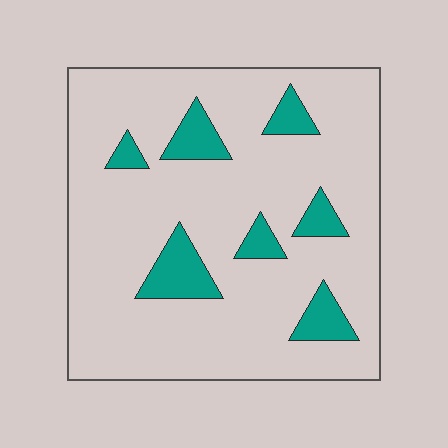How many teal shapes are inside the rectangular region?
7.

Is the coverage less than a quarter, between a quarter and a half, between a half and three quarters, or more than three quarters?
Less than a quarter.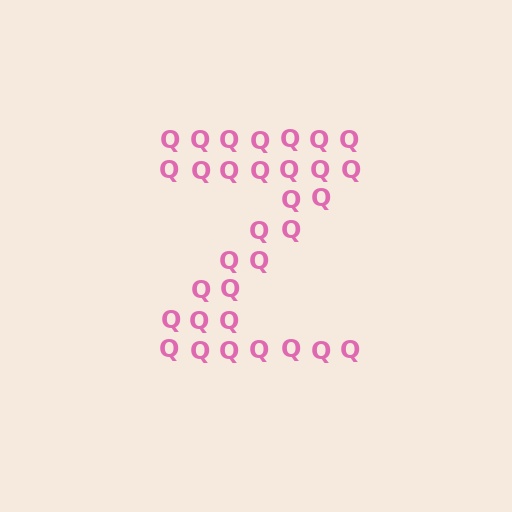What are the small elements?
The small elements are letter Q's.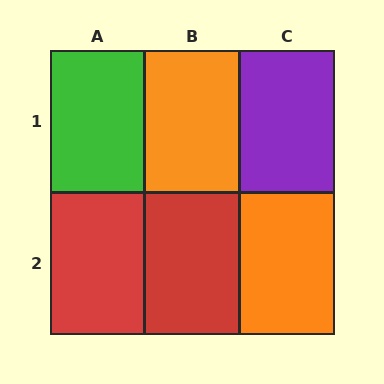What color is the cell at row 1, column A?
Green.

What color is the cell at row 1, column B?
Orange.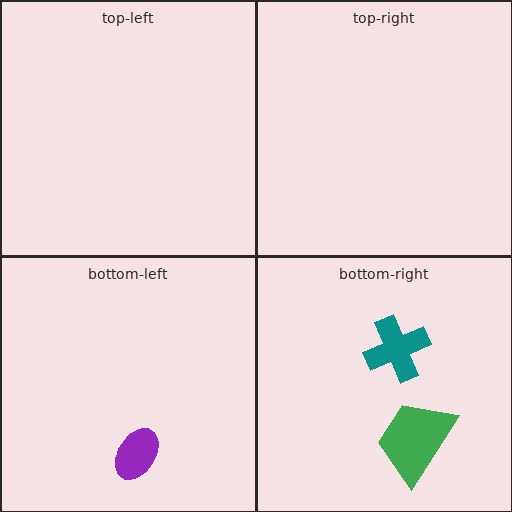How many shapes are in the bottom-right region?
2.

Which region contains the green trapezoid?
The bottom-right region.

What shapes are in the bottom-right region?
The green trapezoid, the teal cross.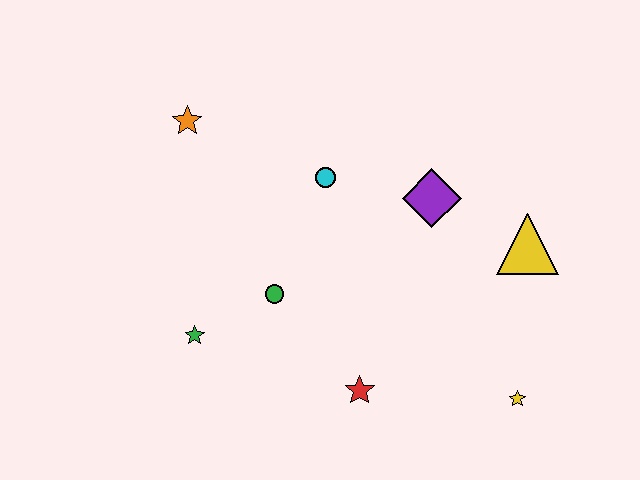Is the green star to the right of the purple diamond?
No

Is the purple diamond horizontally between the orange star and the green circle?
No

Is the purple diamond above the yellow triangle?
Yes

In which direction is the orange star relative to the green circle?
The orange star is above the green circle.